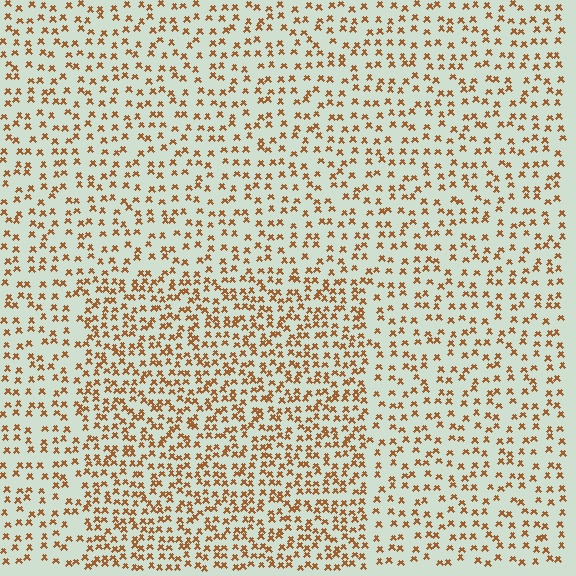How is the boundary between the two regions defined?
The boundary is defined by a change in element density (approximately 1.7x ratio). All elements are the same color, size, and shape.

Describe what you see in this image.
The image contains small brown elements arranged at two different densities. A rectangle-shaped region is visible where the elements are more densely packed than the surrounding area.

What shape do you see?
I see a rectangle.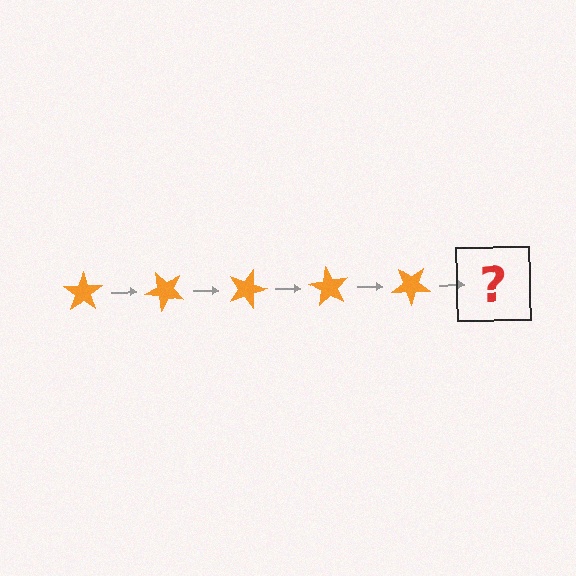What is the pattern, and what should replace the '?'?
The pattern is that the star rotates 45 degrees each step. The '?' should be an orange star rotated 225 degrees.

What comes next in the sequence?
The next element should be an orange star rotated 225 degrees.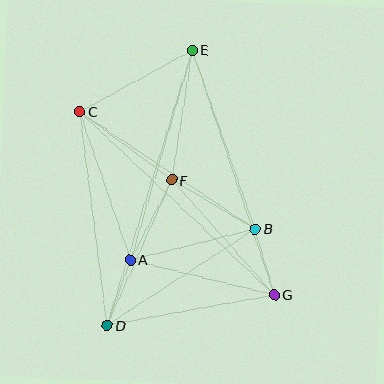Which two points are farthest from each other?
Points D and E are farthest from each other.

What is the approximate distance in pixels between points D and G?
The distance between D and G is approximately 170 pixels.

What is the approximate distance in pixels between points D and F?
The distance between D and F is approximately 159 pixels.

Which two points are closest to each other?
Points B and G are closest to each other.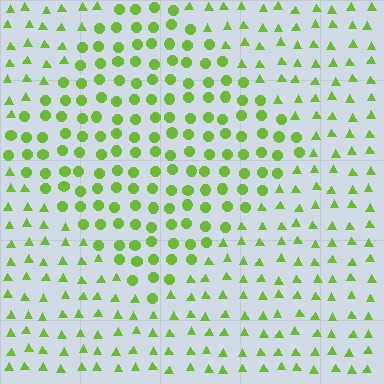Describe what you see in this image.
The image is filled with small lime elements arranged in a uniform grid. A diamond-shaped region contains circles, while the surrounding area contains triangles. The boundary is defined purely by the change in element shape.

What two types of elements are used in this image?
The image uses circles inside the diamond region and triangles outside it.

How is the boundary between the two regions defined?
The boundary is defined by a change in element shape: circles inside vs. triangles outside. All elements share the same color and spacing.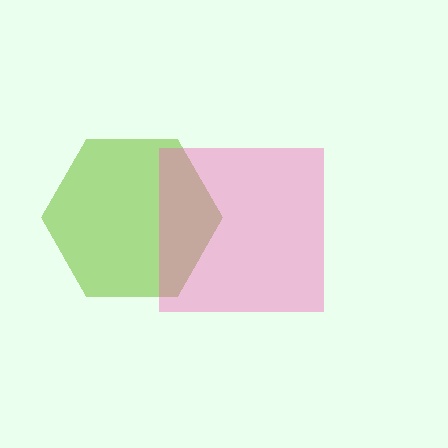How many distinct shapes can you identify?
There are 2 distinct shapes: a lime hexagon, a pink square.